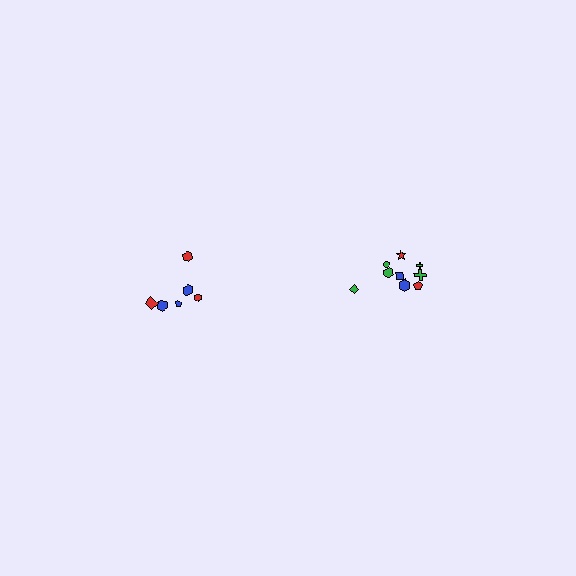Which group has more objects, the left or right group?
The right group.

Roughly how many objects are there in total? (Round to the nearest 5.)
Roughly 15 objects in total.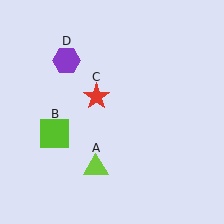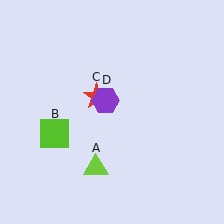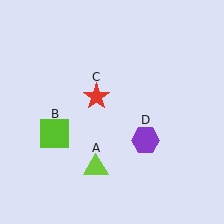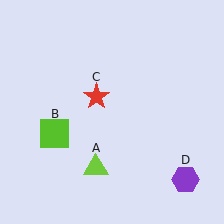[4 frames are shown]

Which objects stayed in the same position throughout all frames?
Lime triangle (object A) and lime square (object B) and red star (object C) remained stationary.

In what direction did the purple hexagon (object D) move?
The purple hexagon (object D) moved down and to the right.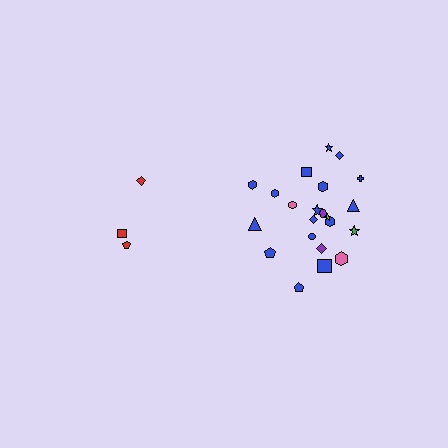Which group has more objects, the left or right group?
The right group.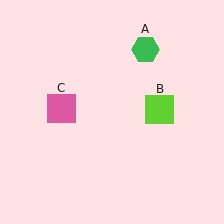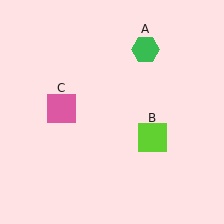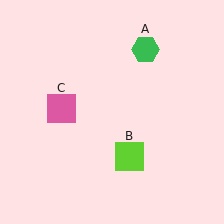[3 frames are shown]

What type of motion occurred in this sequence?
The lime square (object B) rotated clockwise around the center of the scene.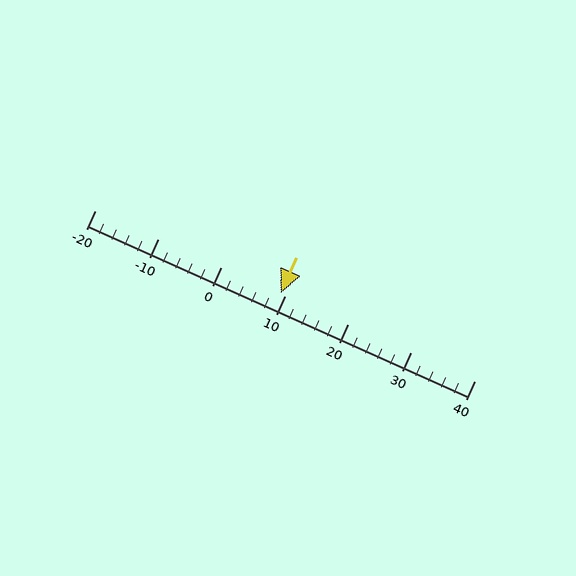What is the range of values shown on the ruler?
The ruler shows values from -20 to 40.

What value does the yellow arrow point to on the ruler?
The yellow arrow points to approximately 9.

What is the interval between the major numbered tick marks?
The major tick marks are spaced 10 units apart.